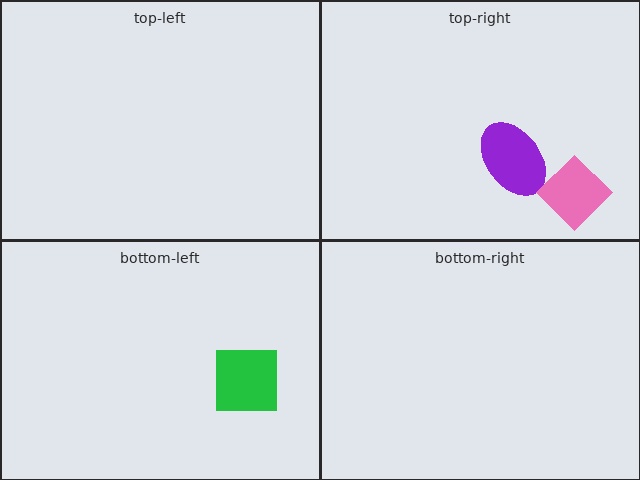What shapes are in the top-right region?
The purple ellipse, the pink diamond.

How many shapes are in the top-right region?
2.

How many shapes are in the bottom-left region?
1.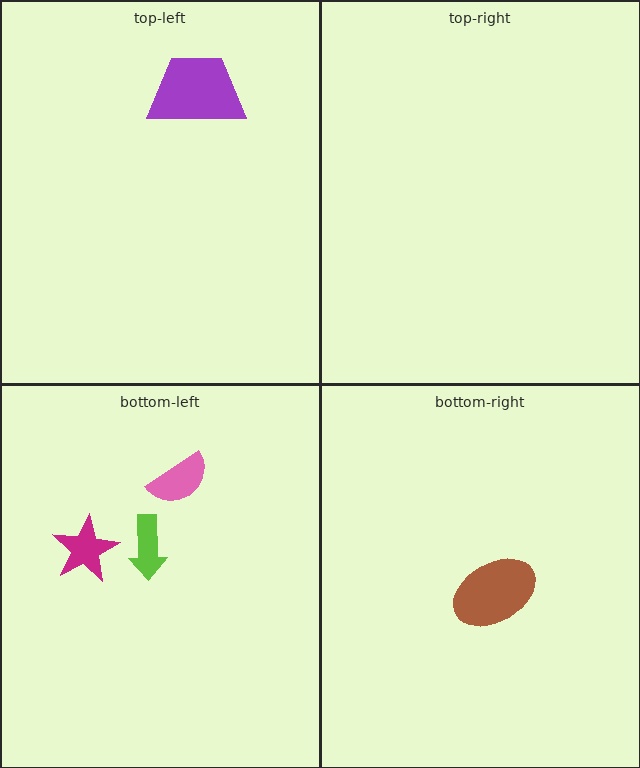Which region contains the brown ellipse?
The bottom-right region.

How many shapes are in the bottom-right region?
1.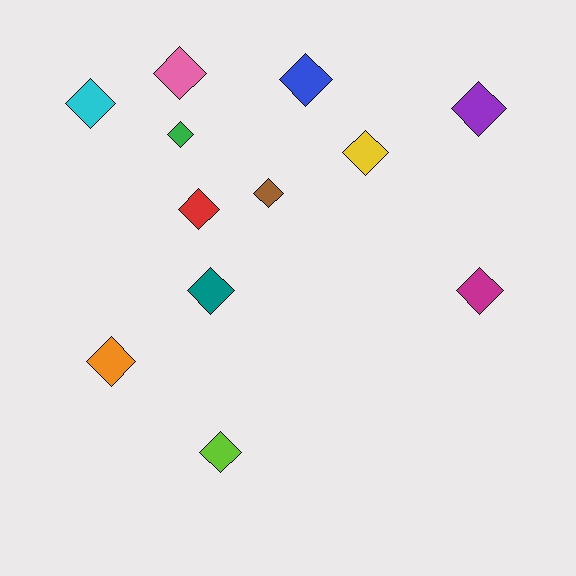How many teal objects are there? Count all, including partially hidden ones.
There is 1 teal object.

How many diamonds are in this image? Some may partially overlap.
There are 12 diamonds.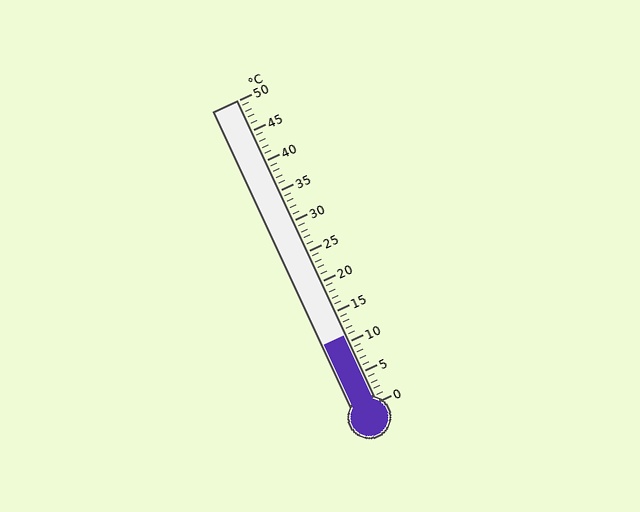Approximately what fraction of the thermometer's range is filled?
The thermometer is filled to approximately 20% of its range.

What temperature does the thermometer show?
The thermometer shows approximately 11°C.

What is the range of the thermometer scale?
The thermometer scale ranges from 0°C to 50°C.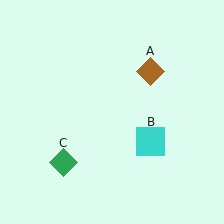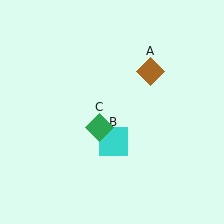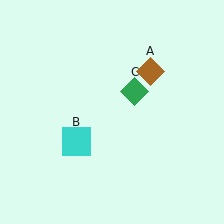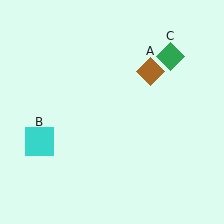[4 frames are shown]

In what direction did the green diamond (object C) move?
The green diamond (object C) moved up and to the right.